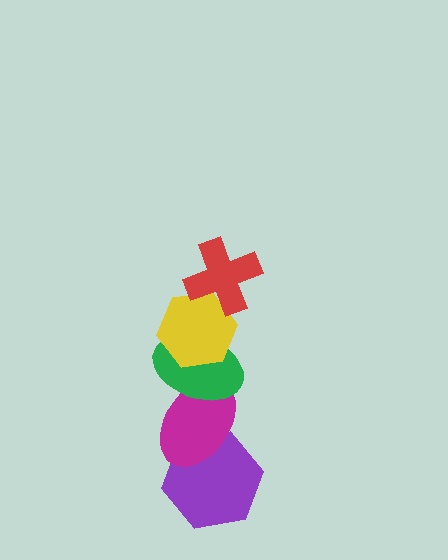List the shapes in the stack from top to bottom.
From top to bottom: the red cross, the yellow hexagon, the green ellipse, the magenta ellipse, the purple hexagon.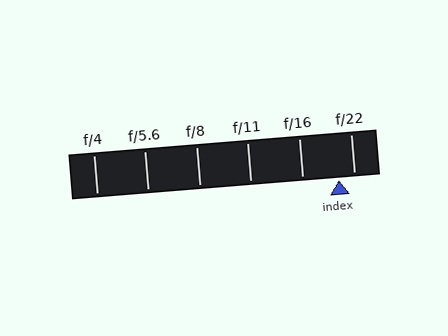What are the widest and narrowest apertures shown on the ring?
The widest aperture shown is f/4 and the narrowest is f/22.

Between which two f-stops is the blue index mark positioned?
The index mark is between f/16 and f/22.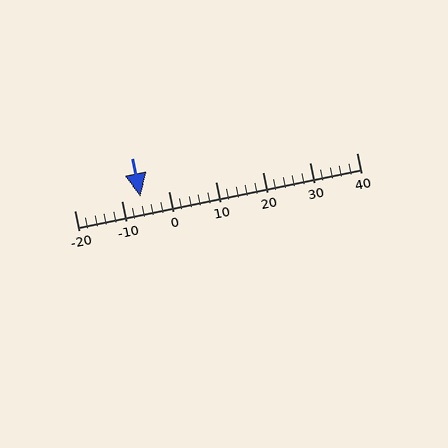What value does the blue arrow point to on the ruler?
The blue arrow points to approximately -6.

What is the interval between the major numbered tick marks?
The major tick marks are spaced 10 units apart.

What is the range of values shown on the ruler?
The ruler shows values from -20 to 40.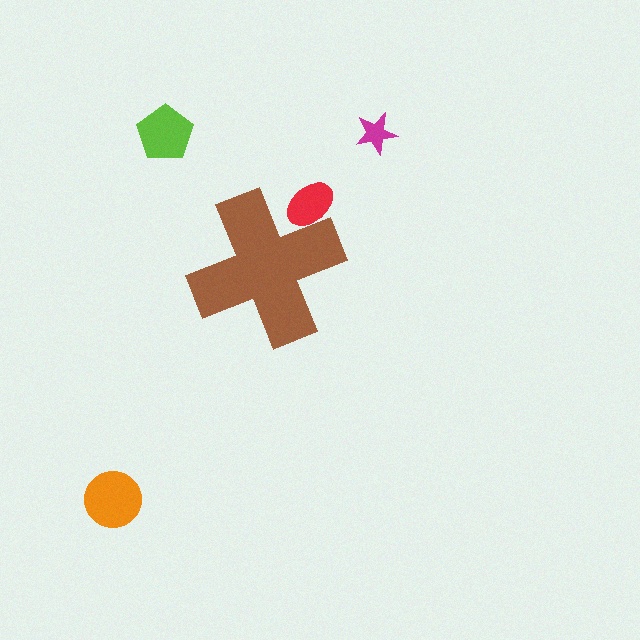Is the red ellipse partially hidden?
Yes, the red ellipse is partially hidden behind the brown cross.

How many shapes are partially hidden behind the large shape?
1 shape is partially hidden.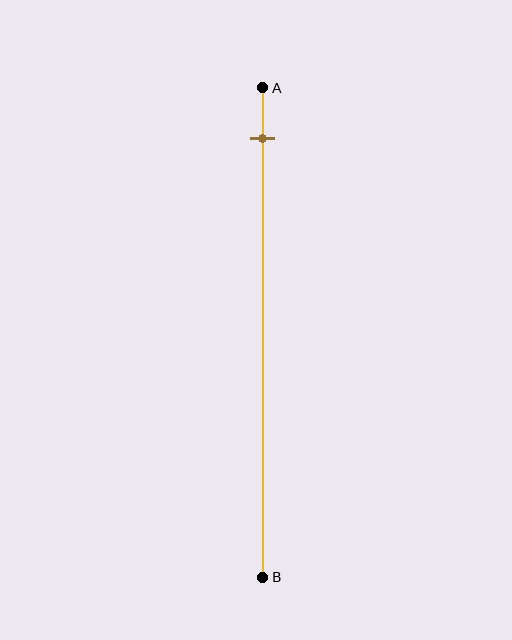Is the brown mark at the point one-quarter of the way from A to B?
No, the mark is at about 10% from A, not at the 25% one-quarter point.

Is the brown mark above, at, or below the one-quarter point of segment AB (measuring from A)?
The brown mark is above the one-quarter point of segment AB.